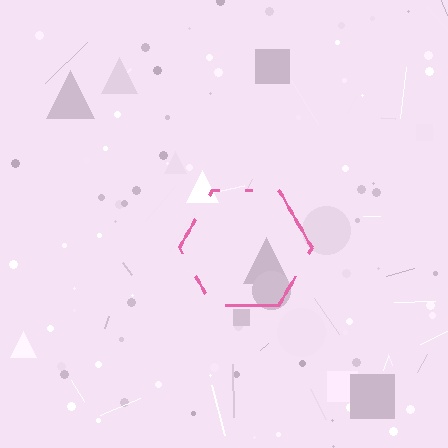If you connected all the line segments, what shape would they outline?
They would outline a hexagon.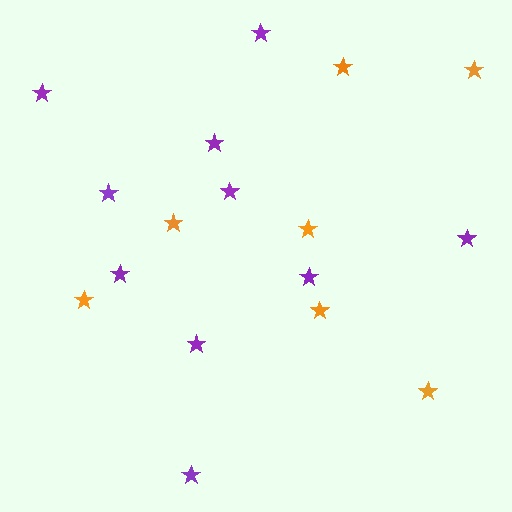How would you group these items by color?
There are 2 groups: one group of purple stars (10) and one group of orange stars (7).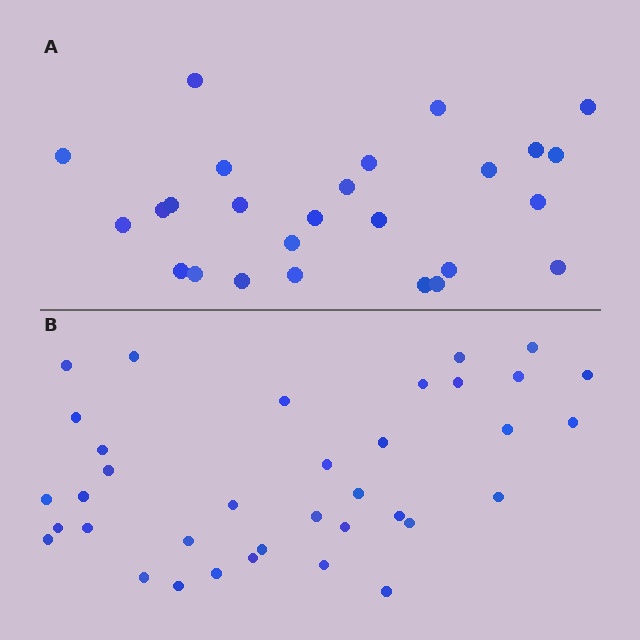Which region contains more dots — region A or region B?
Region B (the bottom region) has more dots.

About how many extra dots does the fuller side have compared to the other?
Region B has roughly 10 or so more dots than region A.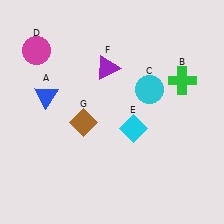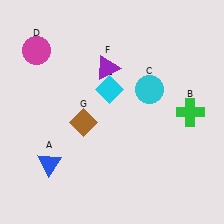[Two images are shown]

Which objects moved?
The objects that moved are: the blue triangle (A), the green cross (B), the cyan diamond (E).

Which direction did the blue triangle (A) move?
The blue triangle (A) moved down.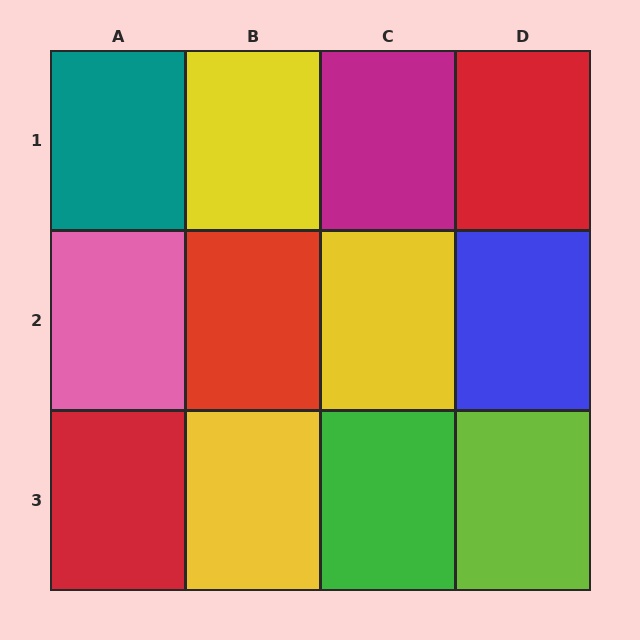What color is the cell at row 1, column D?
Red.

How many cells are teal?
1 cell is teal.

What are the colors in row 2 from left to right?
Pink, red, yellow, blue.